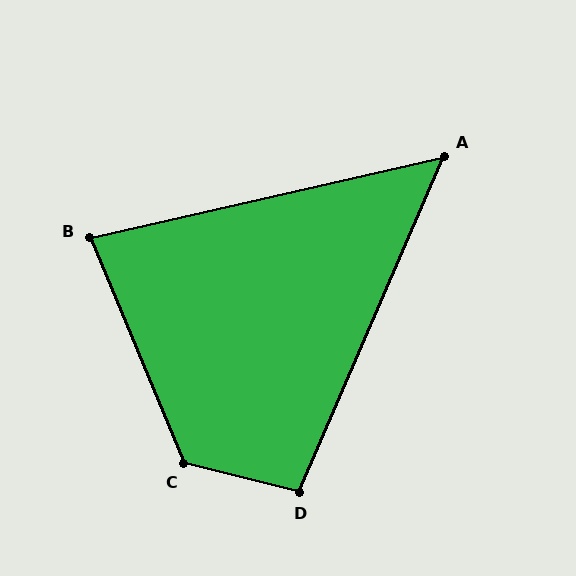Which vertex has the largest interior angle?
C, at approximately 126 degrees.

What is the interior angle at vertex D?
Approximately 100 degrees (obtuse).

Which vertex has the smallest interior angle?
A, at approximately 54 degrees.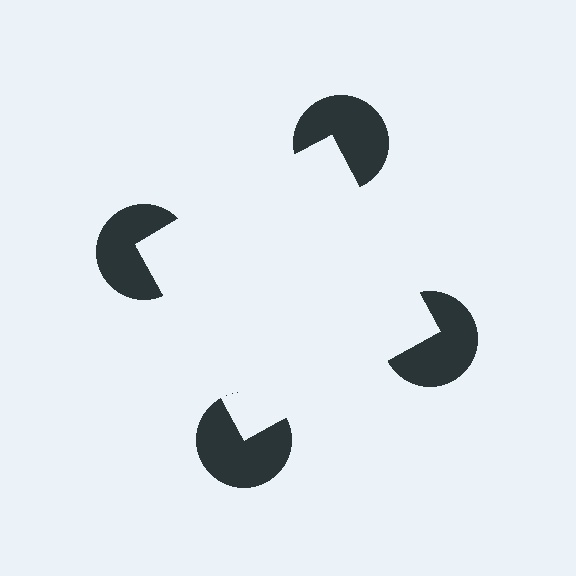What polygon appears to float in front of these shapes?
An illusory square — its edges are inferred from the aligned wedge cuts in the pac-man discs, not physically drawn.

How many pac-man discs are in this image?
There are 4 — one at each vertex of the illusory square.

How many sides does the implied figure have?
4 sides.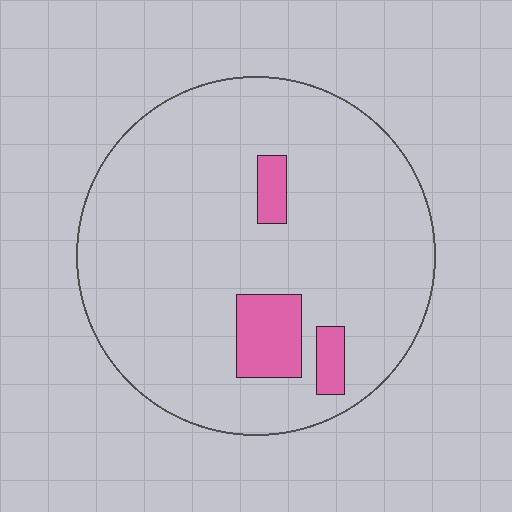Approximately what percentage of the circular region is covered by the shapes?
Approximately 10%.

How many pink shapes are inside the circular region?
3.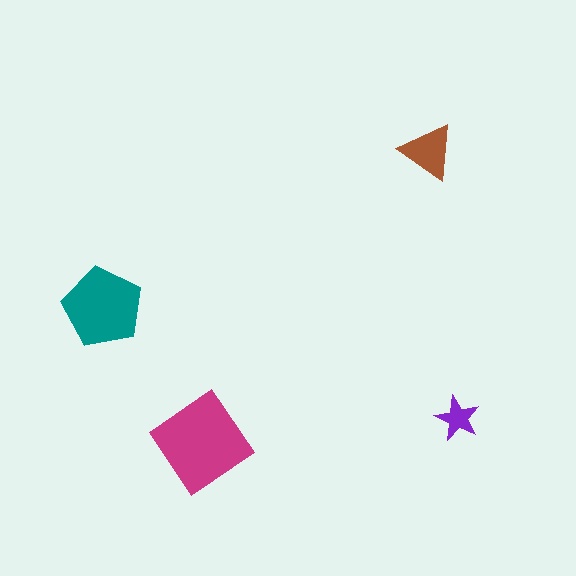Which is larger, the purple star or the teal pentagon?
The teal pentagon.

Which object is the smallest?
The purple star.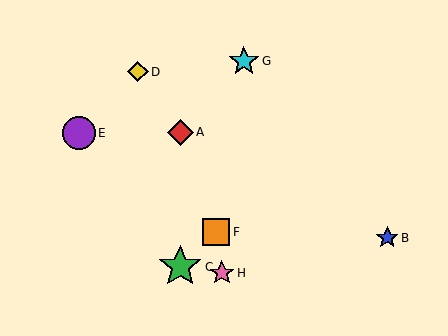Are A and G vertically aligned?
No, A is at x≈180 and G is at x≈244.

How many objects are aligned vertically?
2 objects (A, C) are aligned vertically.